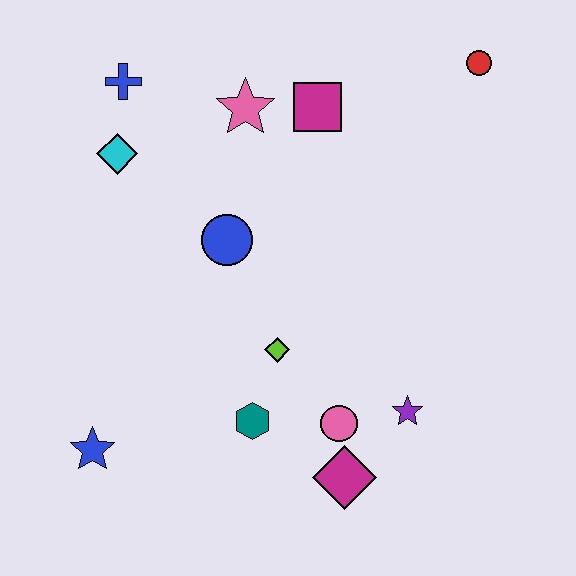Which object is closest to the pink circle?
The magenta diamond is closest to the pink circle.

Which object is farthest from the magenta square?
The blue star is farthest from the magenta square.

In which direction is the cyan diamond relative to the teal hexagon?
The cyan diamond is above the teal hexagon.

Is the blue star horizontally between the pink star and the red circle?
No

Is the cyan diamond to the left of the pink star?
Yes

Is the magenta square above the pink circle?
Yes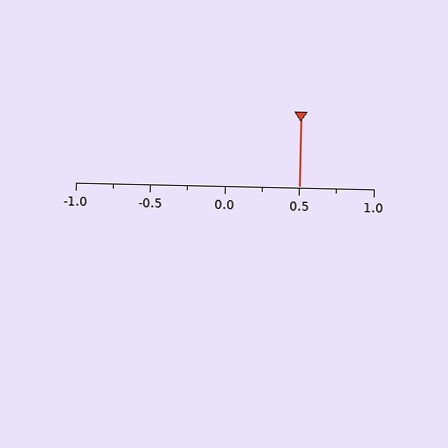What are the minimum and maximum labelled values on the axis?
The axis runs from -1.0 to 1.0.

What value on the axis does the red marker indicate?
The marker indicates approximately 0.5.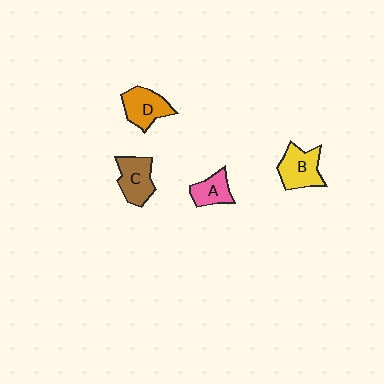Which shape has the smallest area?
Shape A (pink).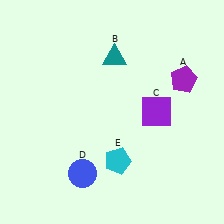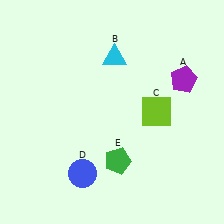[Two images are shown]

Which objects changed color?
B changed from teal to cyan. C changed from purple to lime. E changed from cyan to green.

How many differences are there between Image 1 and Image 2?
There are 3 differences between the two images.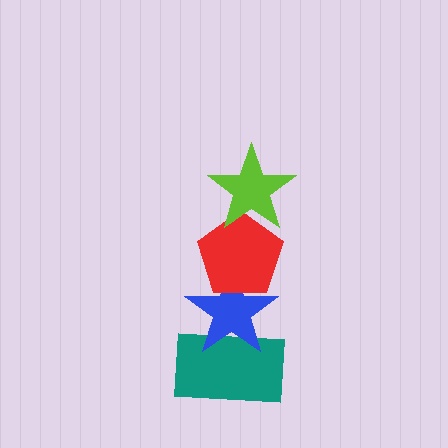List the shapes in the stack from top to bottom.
From top to bottom: the lime star, the red pentagon, the blue star, the teal rectangle.